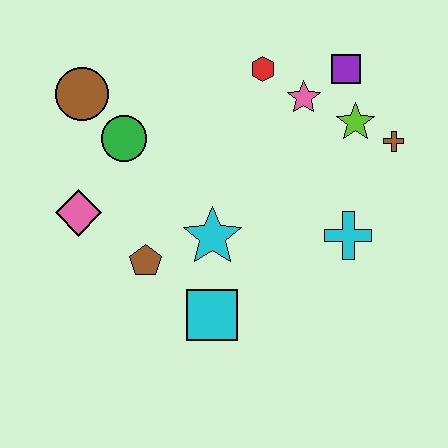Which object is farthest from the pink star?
The pink diamond is farthest from the pink star.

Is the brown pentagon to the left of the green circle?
No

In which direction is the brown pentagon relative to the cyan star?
The brown pentagon is to the left of the cyan star.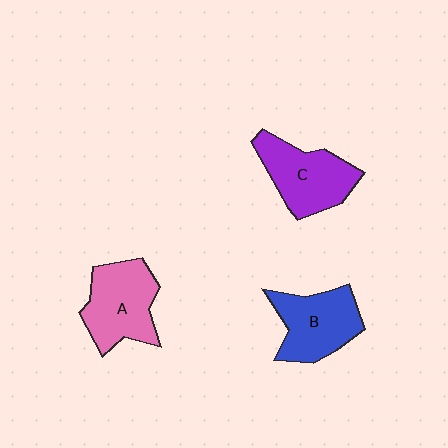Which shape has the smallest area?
Shape B (blue).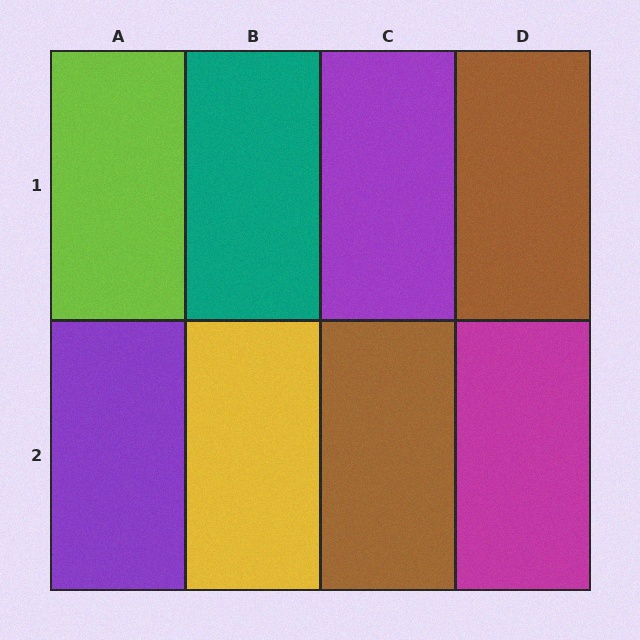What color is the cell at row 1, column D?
Brown.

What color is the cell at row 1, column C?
Purple.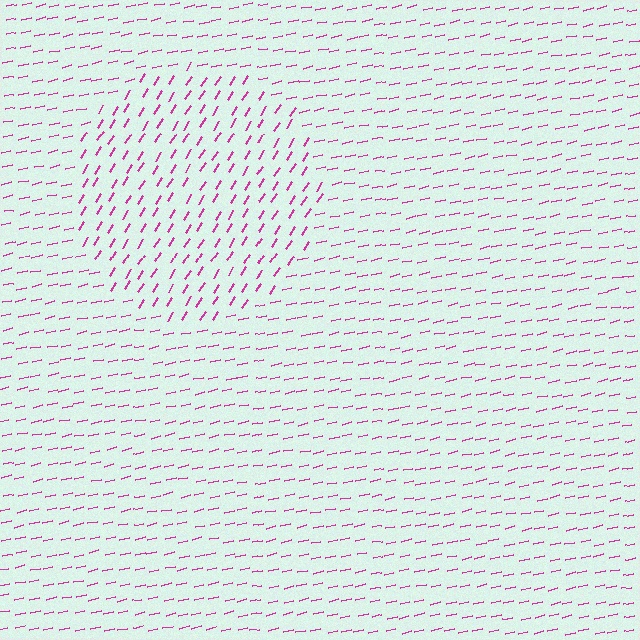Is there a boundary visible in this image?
Yes, there is a texture boundary formed by a change in line orientation.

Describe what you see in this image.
The image is filled with small magenta line segments. A circle region in the image has lines oriented differently from the surrounding lines, creating a visible texture boundary.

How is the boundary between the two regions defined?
The boundary is defined purely by a change in line orientation (approximately 45 degrees difference). All lines are the same color and thickness.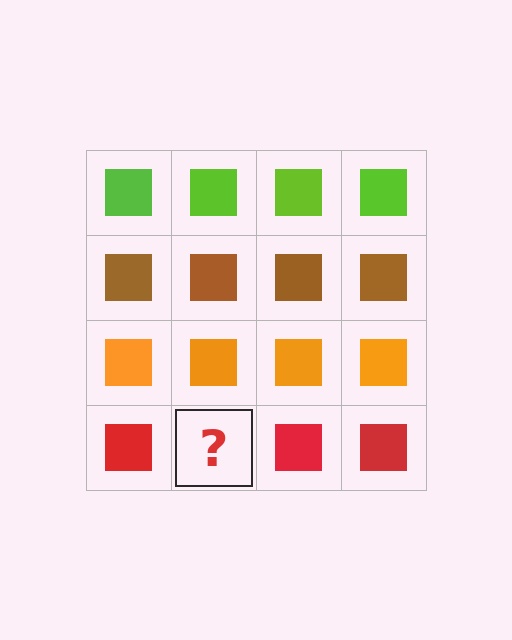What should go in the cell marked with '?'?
The missing cell should contain a red square.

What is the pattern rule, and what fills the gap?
The rule is that each row has a consistent color. The gap should be filled with a red square.